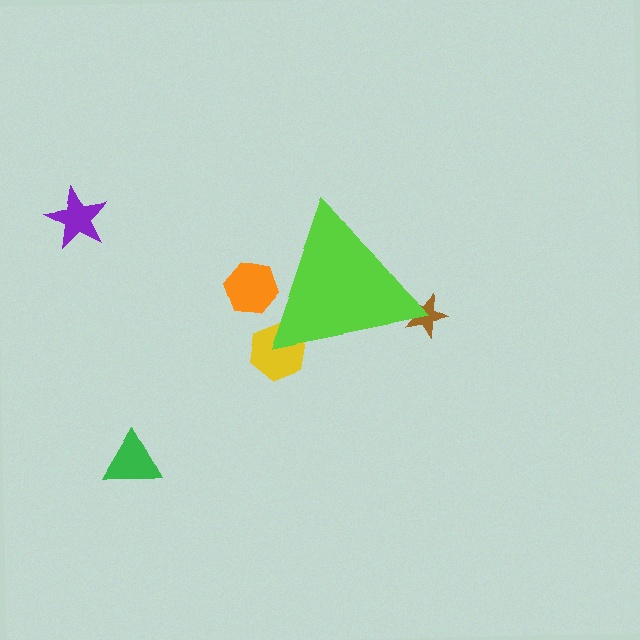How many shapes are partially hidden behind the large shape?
3 shapes are partially hidden.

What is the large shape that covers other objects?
A lime triangle.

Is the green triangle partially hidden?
No, the green triangle is fully visible.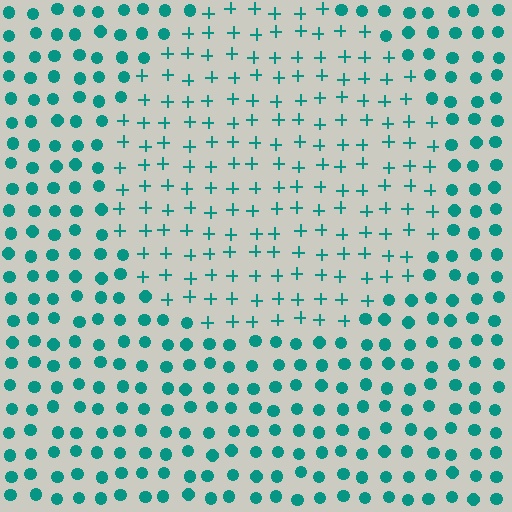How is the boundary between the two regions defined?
The boundary is defined by a change in element shape: plus signs inside vs. circles outside. All elements share the same color and spacing.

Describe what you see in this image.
The image is filled with small teal elements arranged in a uniform grid. A circle-shaped region contains plus signs, while the surrounding area contains circles. The boundary is defined purely by the change in element shape.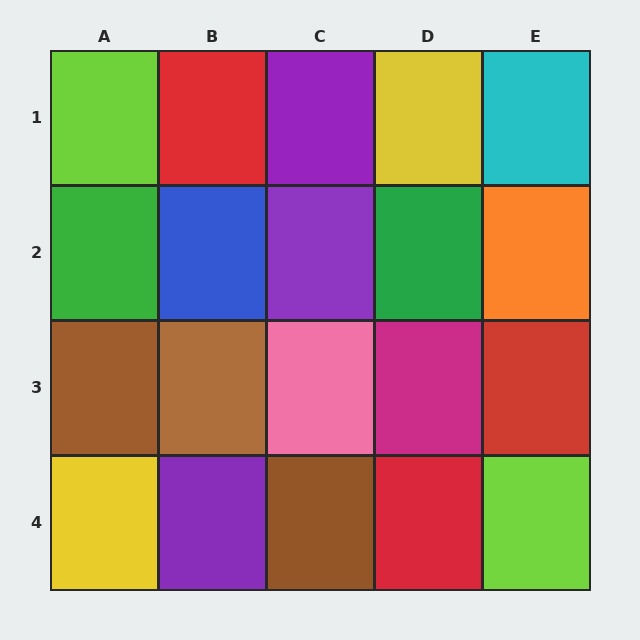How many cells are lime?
2 cells are lime.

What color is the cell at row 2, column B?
Blue.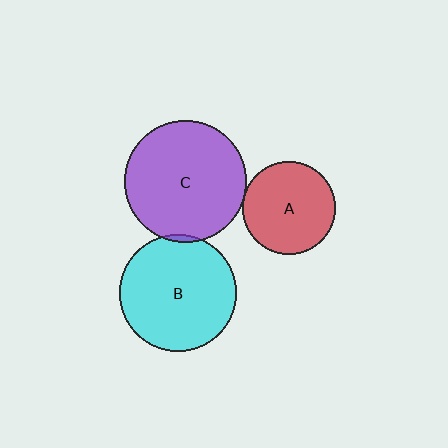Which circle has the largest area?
Circle C (purple).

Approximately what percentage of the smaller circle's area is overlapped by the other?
Approximately 5%.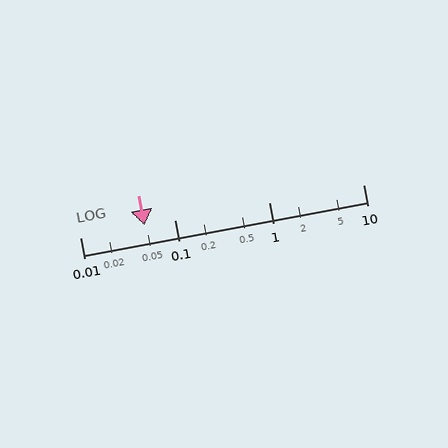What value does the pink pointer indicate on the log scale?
The pointer indicates approximately 0.048.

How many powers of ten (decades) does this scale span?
The scale spans 3 decades, from 0.01 to 10.